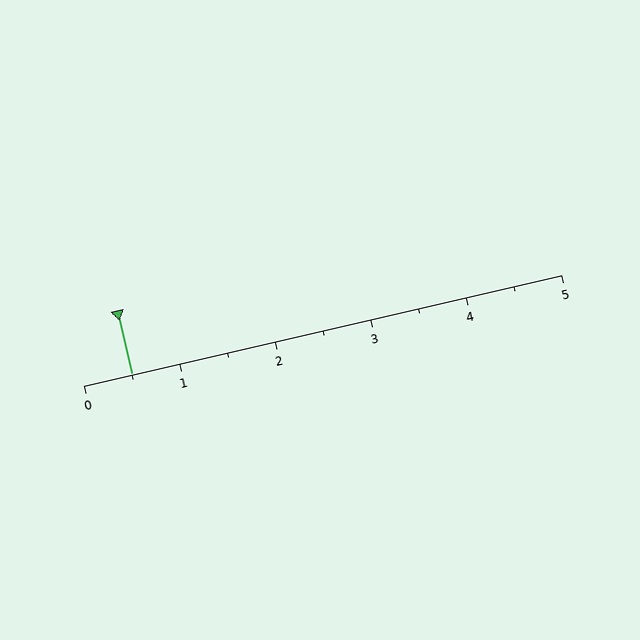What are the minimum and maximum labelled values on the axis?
The axis runs from 0 to 5.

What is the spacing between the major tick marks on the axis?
The major ticks are spaced 1 apart.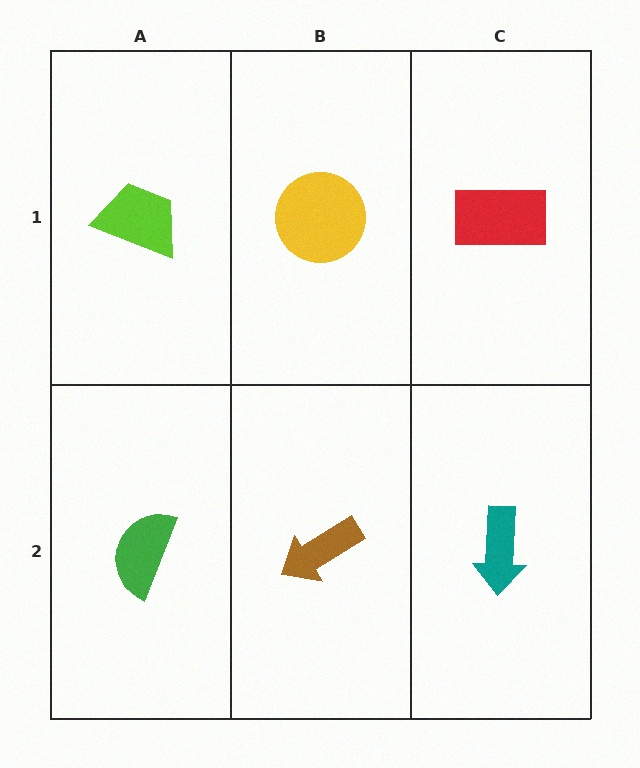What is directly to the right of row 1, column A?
A yellow circle.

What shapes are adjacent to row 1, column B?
A brown arrow (row 2, column B), a lime trapezoid (row 1, column A), a red rectangle (row 1, column C).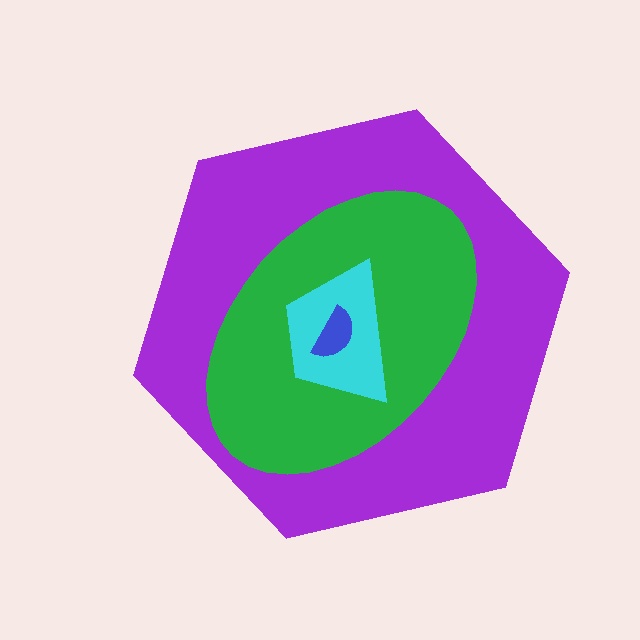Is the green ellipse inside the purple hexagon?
Yes.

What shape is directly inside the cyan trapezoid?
The blue semicircle.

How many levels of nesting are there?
4.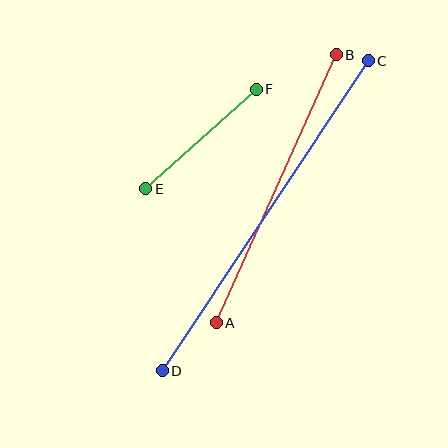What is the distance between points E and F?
The distance is approximately 149 pixels.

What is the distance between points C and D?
The distance is approximately 373 pixels.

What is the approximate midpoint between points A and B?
The midpoint is at approximately (276, 189) pixels.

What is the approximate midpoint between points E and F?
The midpoint is at approximately (201, 139) pixels.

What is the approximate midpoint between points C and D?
The midpoint is at approximately (265, 216) pixels.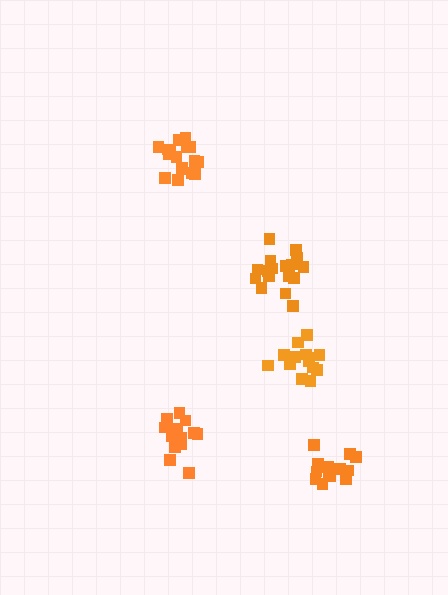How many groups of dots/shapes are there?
There are 5 groups.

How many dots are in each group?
Group 1: 18 dots, Group 2: 18 dots, Group 3: 16 dots, Group 4: 14 dots, Group 5: 15 dots (81 total).